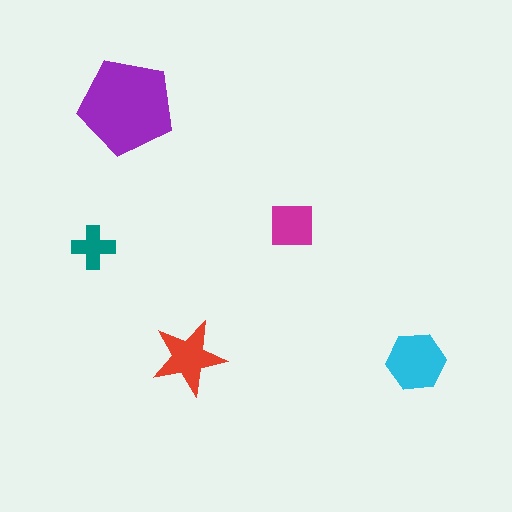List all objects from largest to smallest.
The purple pentagon, the cyan hexagon, the red star, the magenta square, the teal cross.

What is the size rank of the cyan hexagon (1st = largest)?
2nd.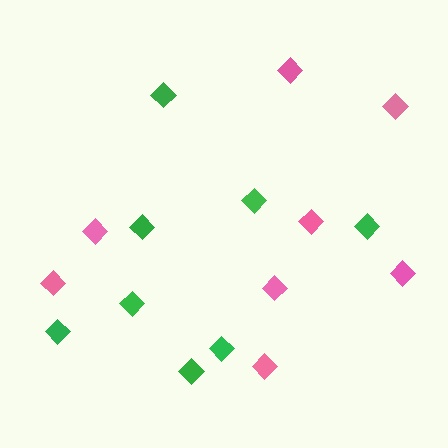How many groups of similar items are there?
There are 2 groups: one group of pink diamonds (8) and one group of green diamonds (8).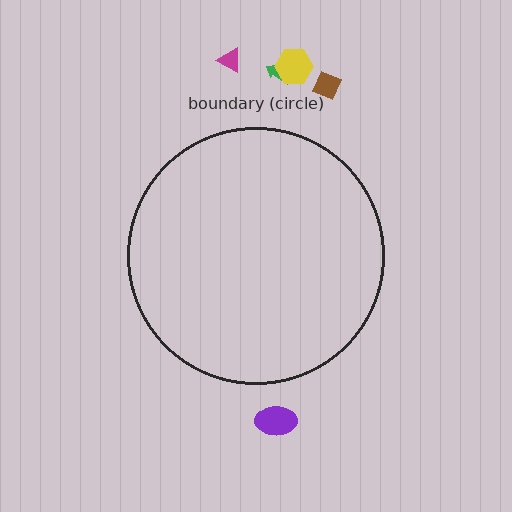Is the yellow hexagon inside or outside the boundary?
Outside.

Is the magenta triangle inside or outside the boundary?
Outside.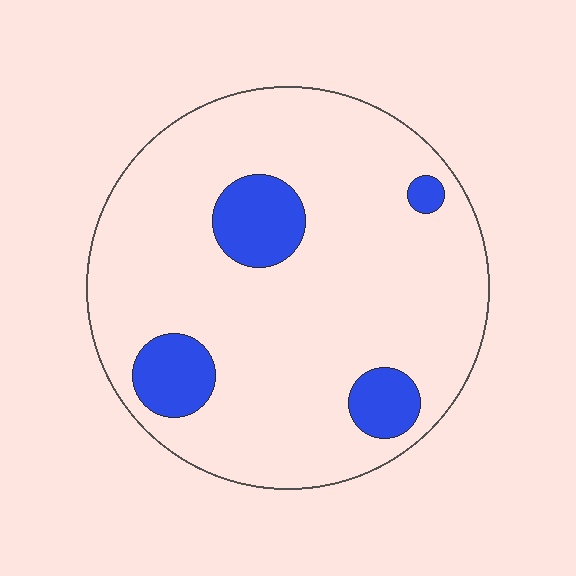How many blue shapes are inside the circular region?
4.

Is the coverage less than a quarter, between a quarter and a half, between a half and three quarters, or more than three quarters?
Less than a quarter.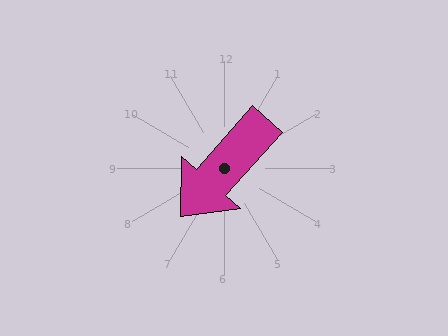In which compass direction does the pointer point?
Southwest.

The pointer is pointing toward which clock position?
Roughly 7 o'clock.